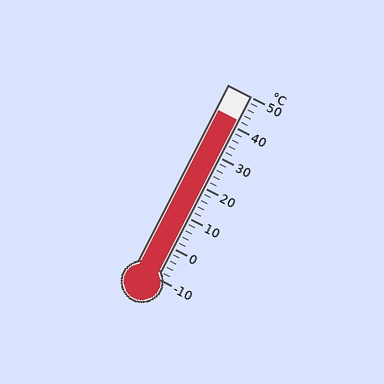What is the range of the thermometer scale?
The thermometer scale ranges from -10°C to 50°C.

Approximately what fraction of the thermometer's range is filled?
The thermometer is filled to approximately 85% of its range.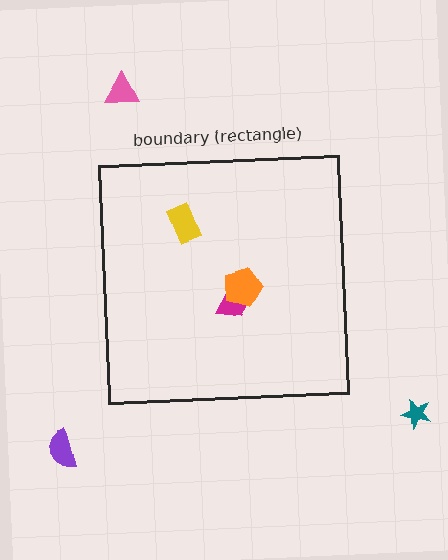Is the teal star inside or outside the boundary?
Outside.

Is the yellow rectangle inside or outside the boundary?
Inside.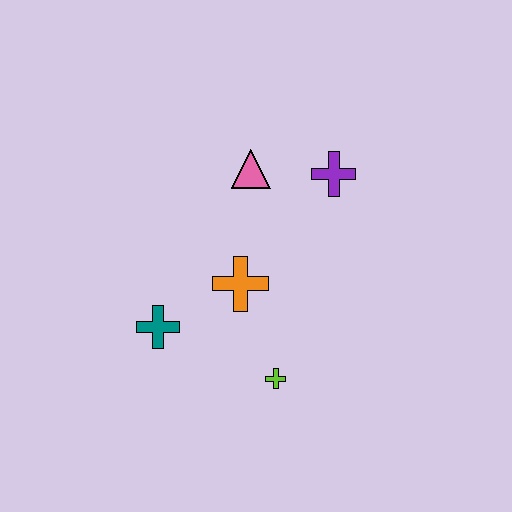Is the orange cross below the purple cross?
Yes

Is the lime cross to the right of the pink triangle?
Yes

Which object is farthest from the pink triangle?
The lime cross is farthest from the pink triangle.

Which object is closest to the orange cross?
The teal cross is closest to the orange cross.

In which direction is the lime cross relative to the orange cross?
The lime cross is below the orange cross.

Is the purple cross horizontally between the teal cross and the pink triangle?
No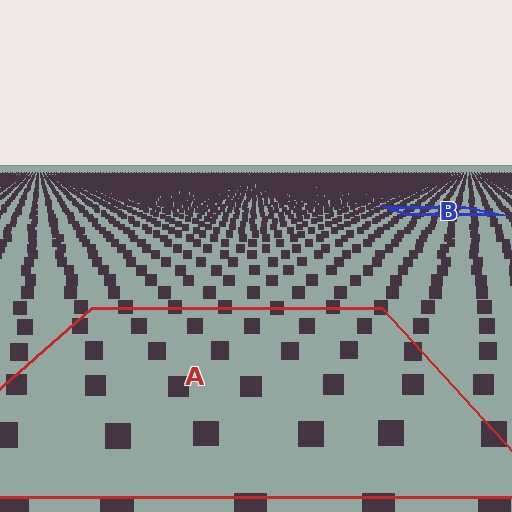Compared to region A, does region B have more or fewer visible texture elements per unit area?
Region B has more texture elements per unit area — they are packed more densely because it is farther away.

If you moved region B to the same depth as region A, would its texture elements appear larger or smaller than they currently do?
They would appear larger. At a closer depth, the same texture elements are projected at a bigger on-screen size.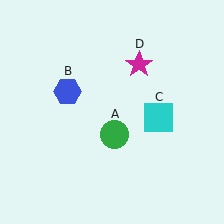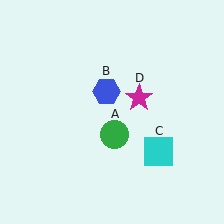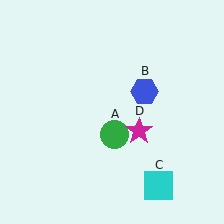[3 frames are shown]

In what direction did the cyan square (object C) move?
The cyan square (object C) moved down.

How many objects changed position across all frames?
3 objects changed position: blue hexagon (object B), cyan square (object C), magenta star (object D).